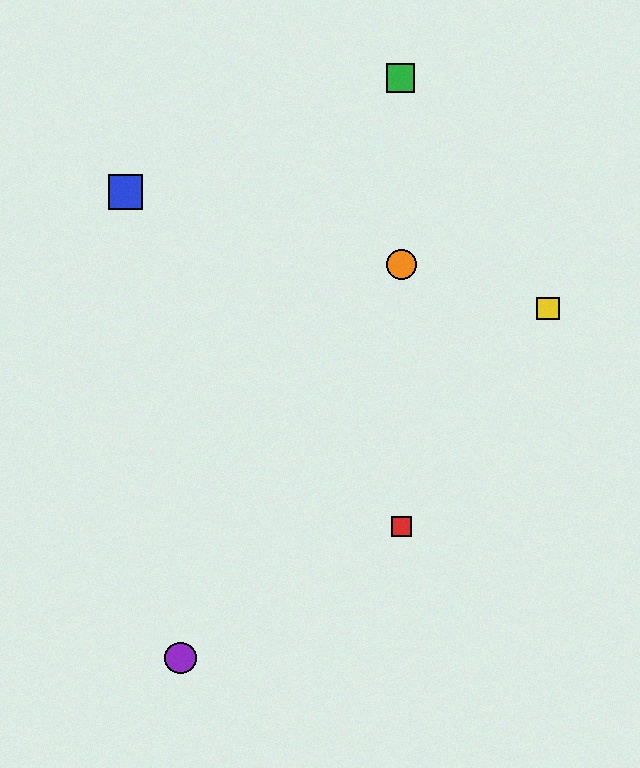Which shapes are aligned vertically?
The red square, the green square, the orange circle are aligned vertically.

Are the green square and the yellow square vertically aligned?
No, the green square is at x≈401 and the yellow square is at x≈548.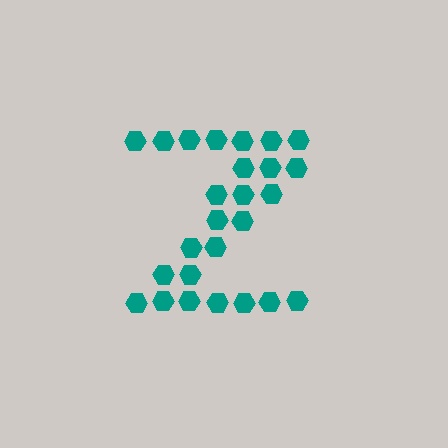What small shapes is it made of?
It is made of small hexagons.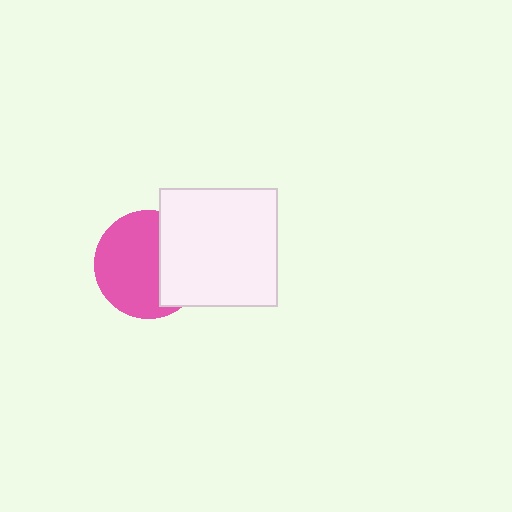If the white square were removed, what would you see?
You would see the complete pink circle.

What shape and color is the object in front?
The object in front is a white square.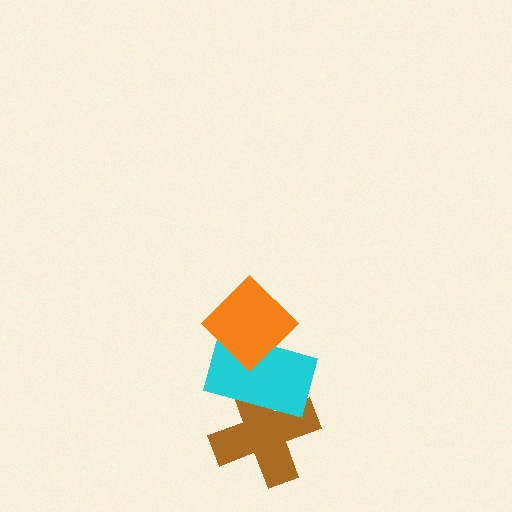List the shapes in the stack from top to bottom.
From top to bottom: the orange diamond, the cyan rectangle, the brown cross.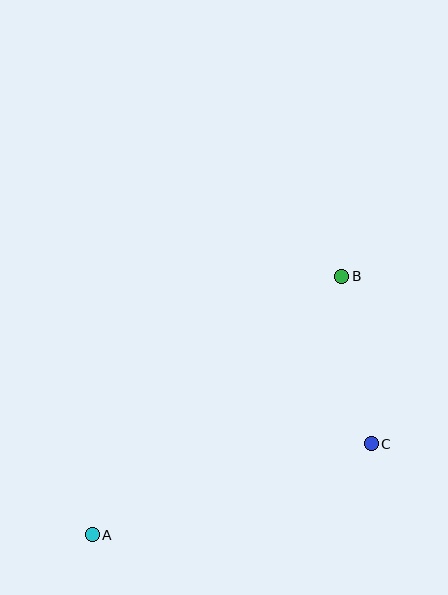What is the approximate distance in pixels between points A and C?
The distance between A and C is approximately 294 pixels.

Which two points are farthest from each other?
Points A and B are farthest from each other.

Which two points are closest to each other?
Points B and C are closest to each other.